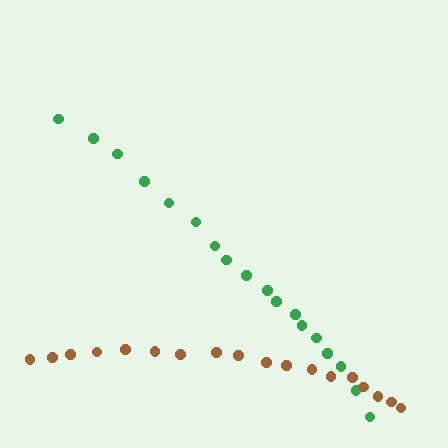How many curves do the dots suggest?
There are 2 distinct paths.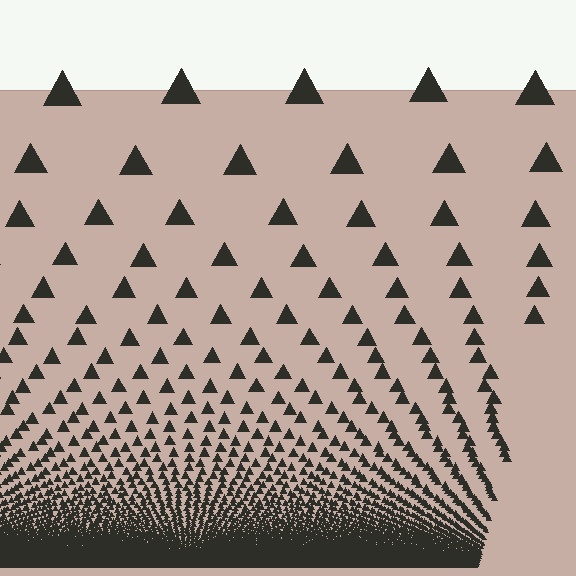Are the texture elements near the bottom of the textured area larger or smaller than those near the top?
Smaller. The gradient is inverted — elements near the bottom are smaller and denser.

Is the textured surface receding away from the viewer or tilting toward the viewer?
The surface appears to tilt toward the viewer. Texture elements get larger and sparser toward the top.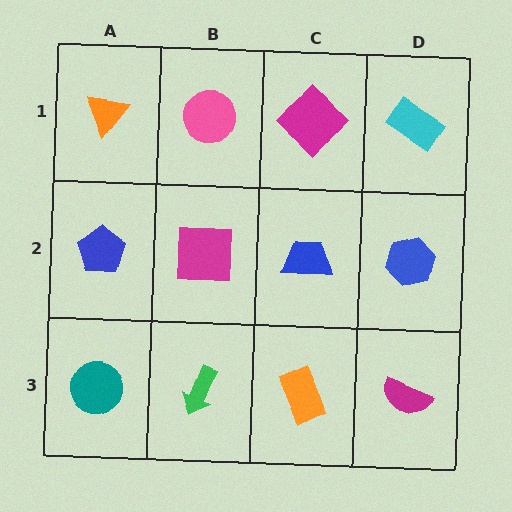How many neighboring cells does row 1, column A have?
2.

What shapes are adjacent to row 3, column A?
A blue pentagon (row 2, column A), a green arrow (row 3, column B).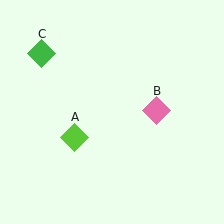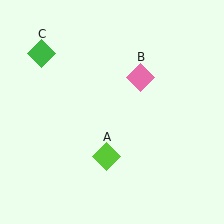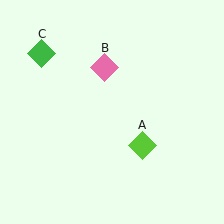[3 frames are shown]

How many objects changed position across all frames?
2 objects changed position: lime diamond (object A), pink diamond (object B).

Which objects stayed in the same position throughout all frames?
Green diamond (object C) remained stationary.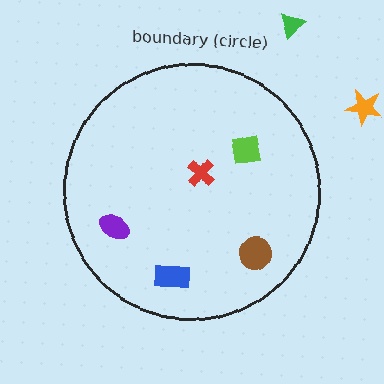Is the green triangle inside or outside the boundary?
Outside.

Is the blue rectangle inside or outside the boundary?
Inside.